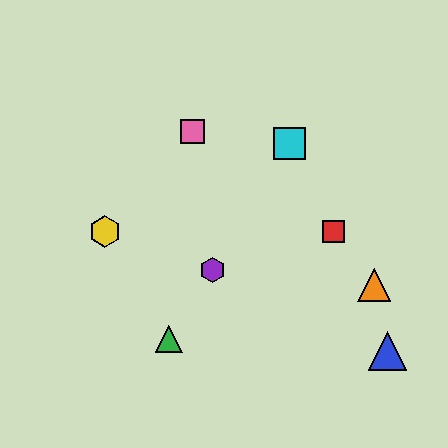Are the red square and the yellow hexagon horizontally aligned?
Yes, both are at y≈231.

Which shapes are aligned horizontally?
The red square, the yellow hexagon are aligned horizontally.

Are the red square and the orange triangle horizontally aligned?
No, the red square is at y≈231 and the orange triangle is at y≈285.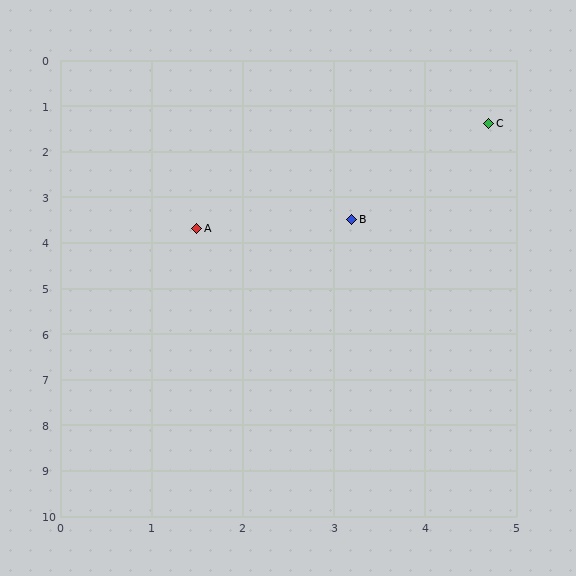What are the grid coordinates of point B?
Point B is at approximately (3.2, 3.5).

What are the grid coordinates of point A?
Point A is at approximately (1.5, 3.7).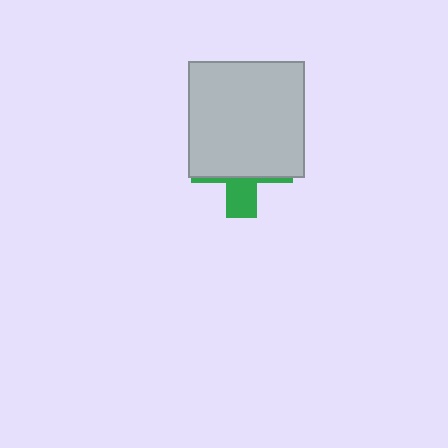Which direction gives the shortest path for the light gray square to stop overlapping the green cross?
Moving up gives the shortest separation.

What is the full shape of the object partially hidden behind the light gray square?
The partially hidden object is a green cross.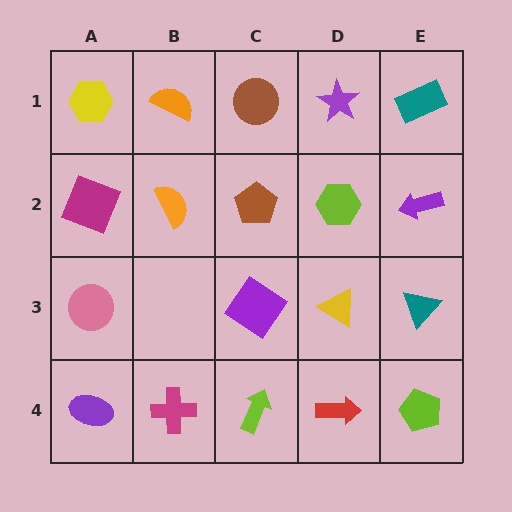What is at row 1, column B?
An orange semicircle.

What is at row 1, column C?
A brown circle.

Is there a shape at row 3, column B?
No, that cell is empty.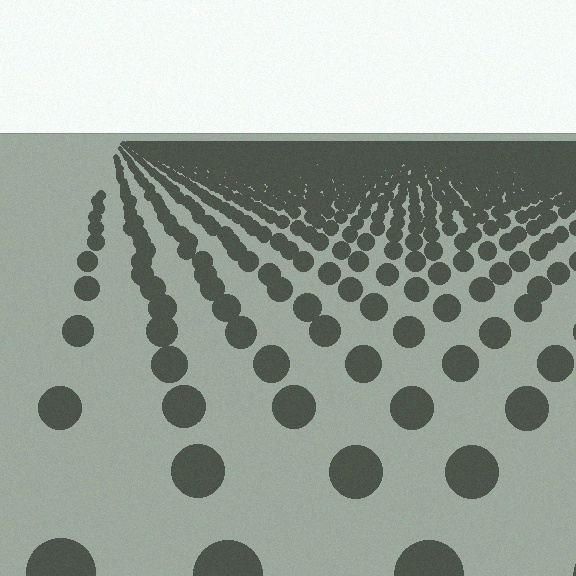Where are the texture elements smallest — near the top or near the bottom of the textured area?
Near the top.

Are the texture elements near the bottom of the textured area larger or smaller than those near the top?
Larger. Near the bottom, elements are closer to the viewer and appear at a bigger on-screen size.